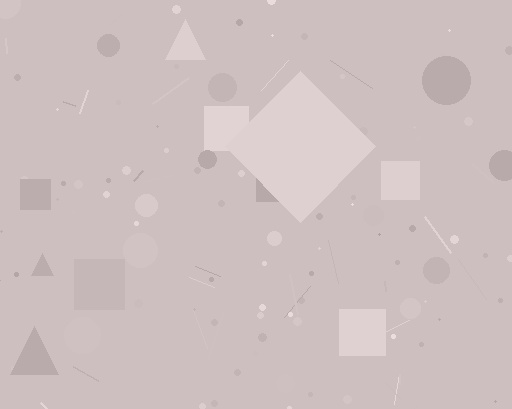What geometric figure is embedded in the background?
A diamond is embedded in the background.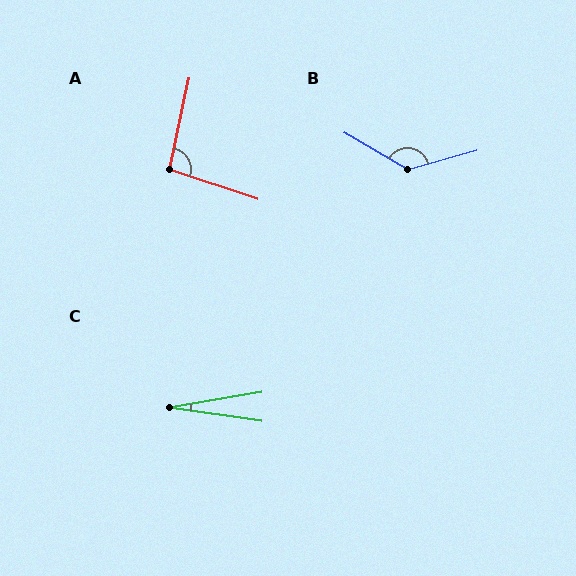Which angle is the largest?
B, at approximately 134 degrees.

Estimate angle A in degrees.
Approximately 97 degrees.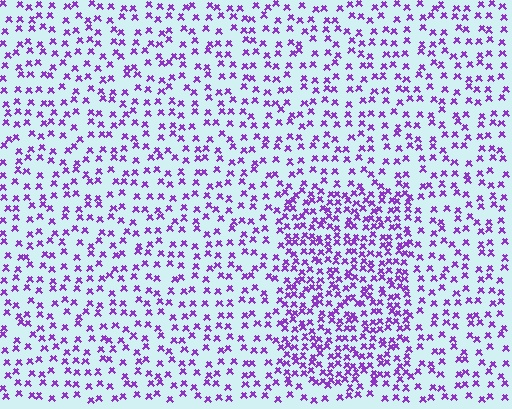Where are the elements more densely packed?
The elements are more densely packed inside the rectangle boundary.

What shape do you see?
I see a rectangle.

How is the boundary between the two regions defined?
The boundary is defined by a change in element density (approximately 1.9x ratio). All elements are the same color, size, and shape.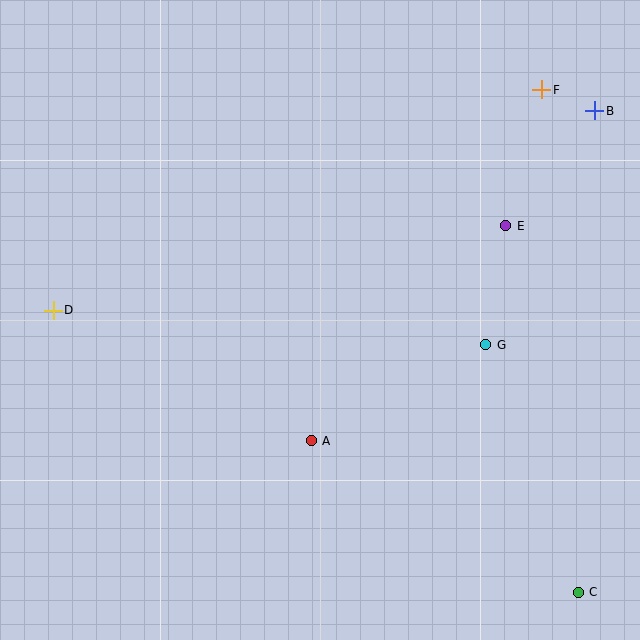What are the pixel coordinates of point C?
Point C is at (578, 592).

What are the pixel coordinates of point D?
Point D is at (53, 310).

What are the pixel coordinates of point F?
Point F is at (542, 90).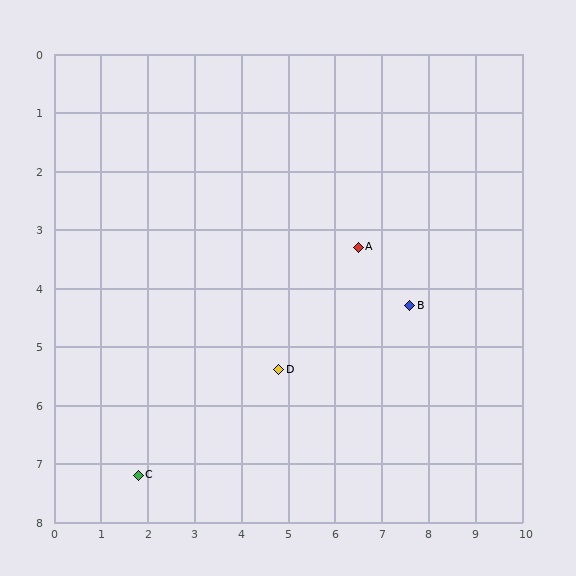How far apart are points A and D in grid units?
Points A and D are about 2.7 grid units apart.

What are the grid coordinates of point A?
Point A is at approximately (6.5, 3.3).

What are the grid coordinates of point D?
Point D is at approximately (4.8, 5.4).